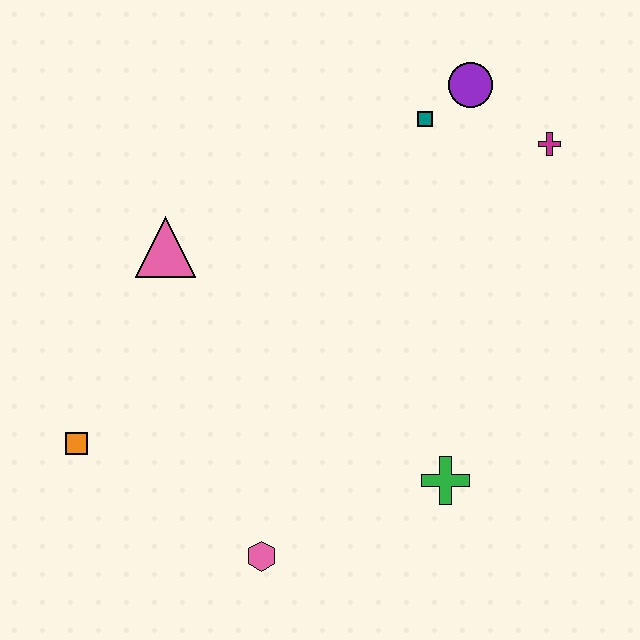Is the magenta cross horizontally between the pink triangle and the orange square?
No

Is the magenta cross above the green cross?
Yes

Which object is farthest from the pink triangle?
The magenta cross is farthest from the pink triangle.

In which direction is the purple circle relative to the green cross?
The purple circle is above the green cross.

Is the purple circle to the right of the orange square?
Yes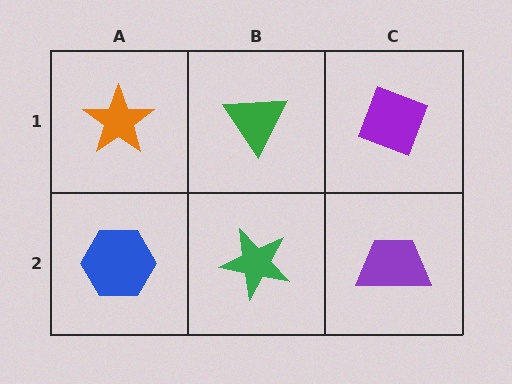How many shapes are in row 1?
3 shapes.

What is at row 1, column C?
A purple diamond.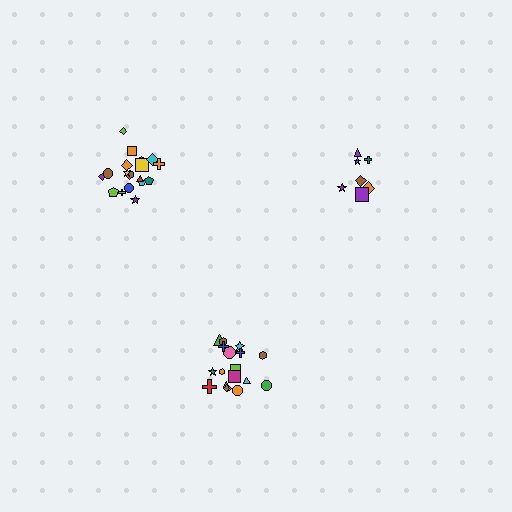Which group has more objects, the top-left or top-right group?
The top-left group.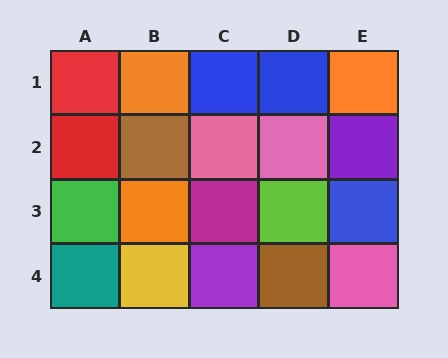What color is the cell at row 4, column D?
Brown.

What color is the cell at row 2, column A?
Red.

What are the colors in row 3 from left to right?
Green, orange, magenta, lime, blue.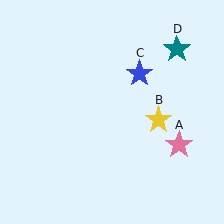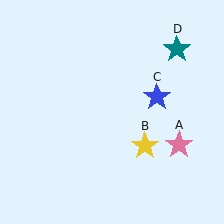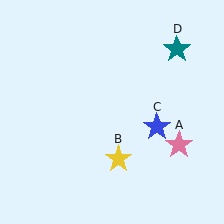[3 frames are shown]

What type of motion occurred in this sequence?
The yellow star (object B), blue star (object C) rotated clockwise around the center of the scene.